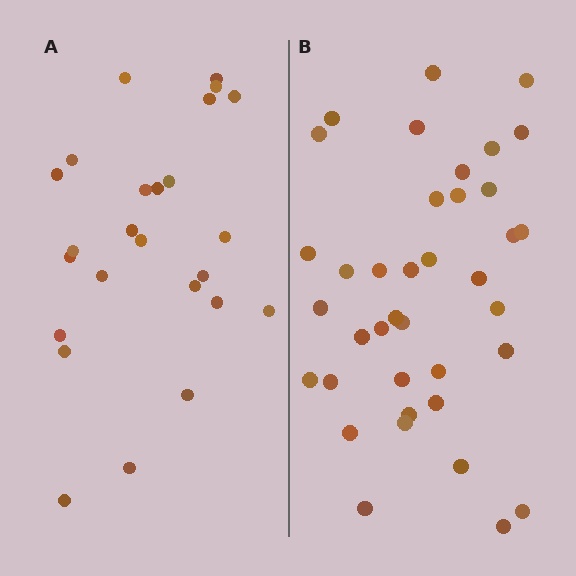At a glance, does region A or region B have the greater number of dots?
Region B (the right region) has more dots.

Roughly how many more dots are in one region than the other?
Region B has approximately 15 more dots than region A.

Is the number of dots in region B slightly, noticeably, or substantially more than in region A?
Region B has substantially more. The ratio is roughly 1.5 to 1.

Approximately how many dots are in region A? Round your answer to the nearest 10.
About 20 dots. (The exact count is 25, which rounds to 20.)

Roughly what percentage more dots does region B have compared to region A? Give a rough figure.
About 50% more.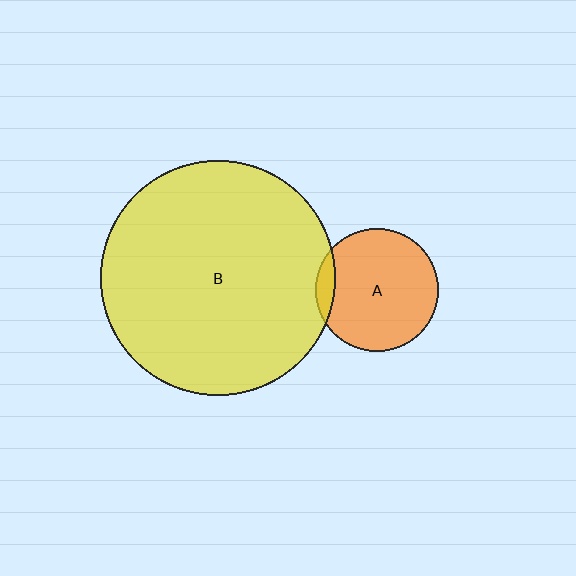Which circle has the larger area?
Circle B (yellow).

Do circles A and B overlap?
Yes.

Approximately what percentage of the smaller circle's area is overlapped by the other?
Approximately 10%.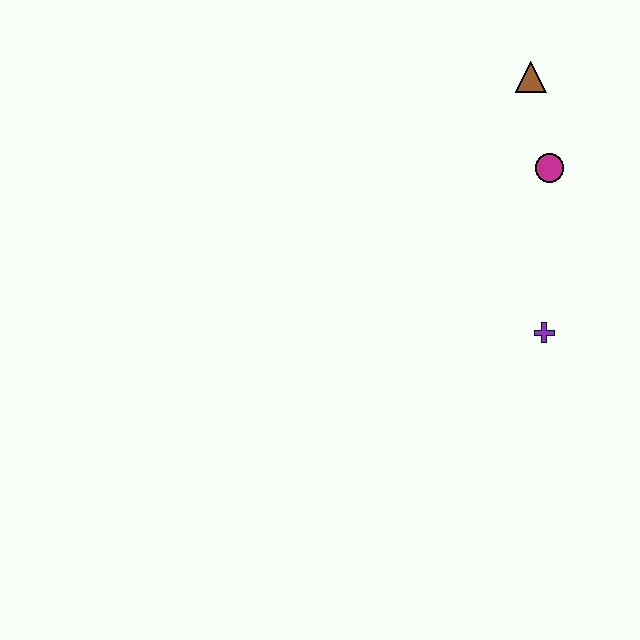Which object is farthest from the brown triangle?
The purple cross is farthest from the brown triangle.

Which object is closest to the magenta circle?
The brown triangle is closest to the magenta circle.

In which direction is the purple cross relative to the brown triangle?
The purple cross is below the brown triangle.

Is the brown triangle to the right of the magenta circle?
No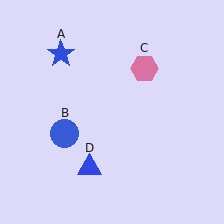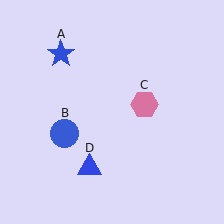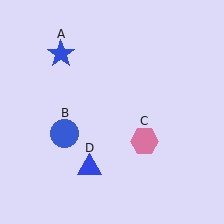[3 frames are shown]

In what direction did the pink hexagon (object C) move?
The pink hexagon (object C) moved down.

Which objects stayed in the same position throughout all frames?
Blue star (object A) and blue circle (object B) and blue triangle (object D) remained stationary.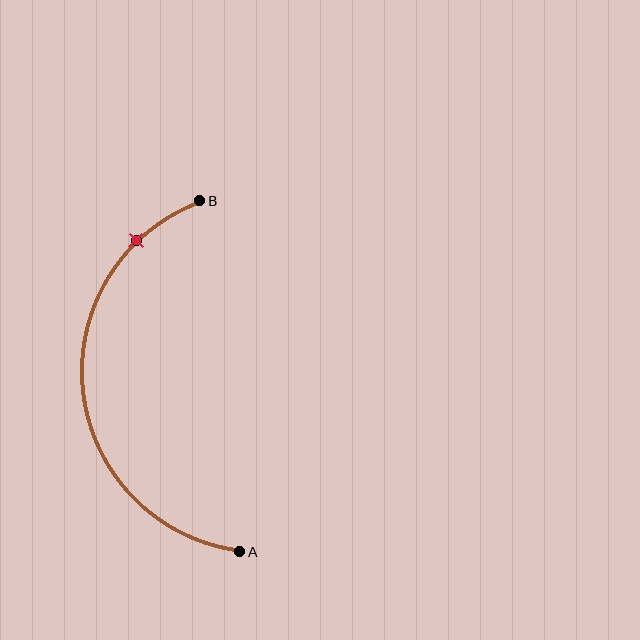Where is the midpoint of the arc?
The arc midpoint is the point on the curve farthest from the straight line joining A and B. It sits to the left of that line.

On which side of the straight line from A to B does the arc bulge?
The arc bulges to the left of the straight line connecting A and B.